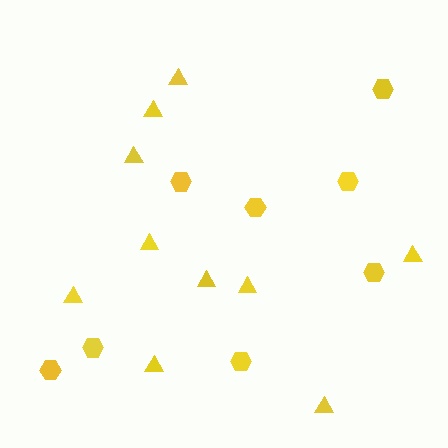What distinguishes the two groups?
There are 2 groups: one group of triangles (10) and one group of hexagons (8).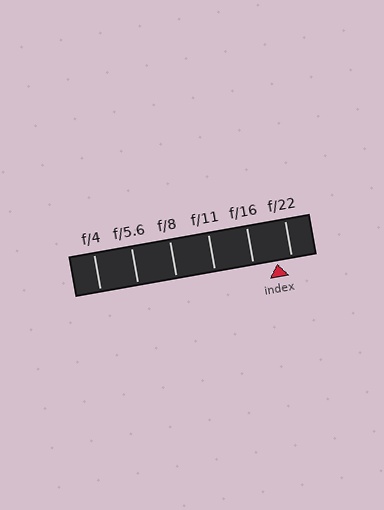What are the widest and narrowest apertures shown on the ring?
The widest aperture shown is f/4 and the narrowest is f/22.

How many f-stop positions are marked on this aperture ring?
There are 6 f-stop positions marked.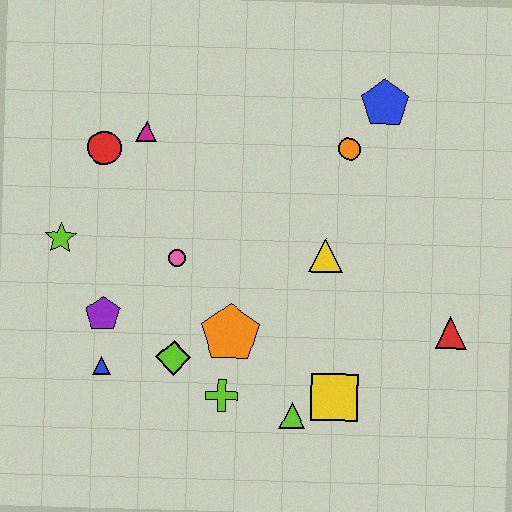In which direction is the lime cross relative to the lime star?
The lime cross is to the right of the lime star.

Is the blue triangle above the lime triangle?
Yes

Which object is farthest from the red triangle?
The lime star is farthest from the red triangle.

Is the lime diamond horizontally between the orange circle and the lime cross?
No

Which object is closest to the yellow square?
The lime triangle is closest to the yellow square.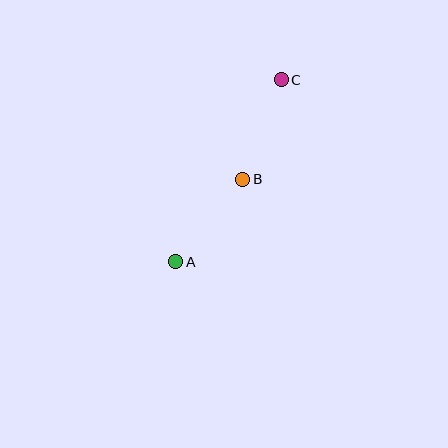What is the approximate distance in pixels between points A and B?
The distance between A and B is approximately 107 pixels.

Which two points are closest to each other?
Points B and C are closest to each other.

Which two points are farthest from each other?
Points A and C are farthest from each other.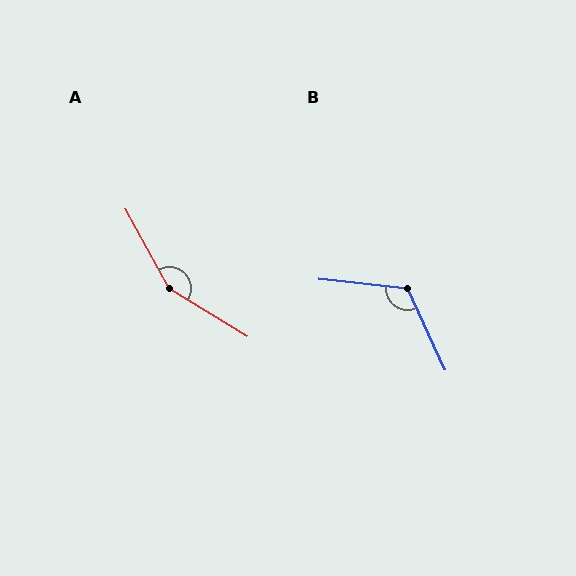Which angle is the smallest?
B, at approximately 121 degrees.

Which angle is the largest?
A, at approximately 150 degrees.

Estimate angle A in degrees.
Approximately 150 degrees.